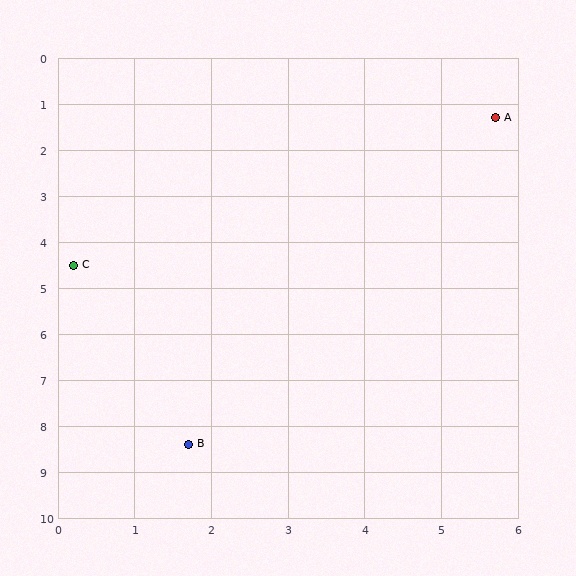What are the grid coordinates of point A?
Point A is at approximately (5.7, 1.3).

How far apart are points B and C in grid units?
Points B and C are about 4.2 grid units apart.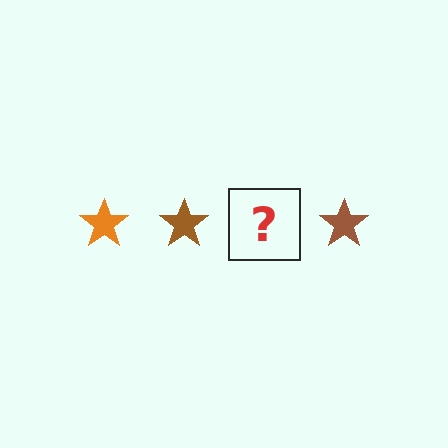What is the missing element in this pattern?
The missing element is an orange star.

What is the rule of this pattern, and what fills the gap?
The rule is that the pattern cycles through orange, brown stars. The gap should be filled with an orange star.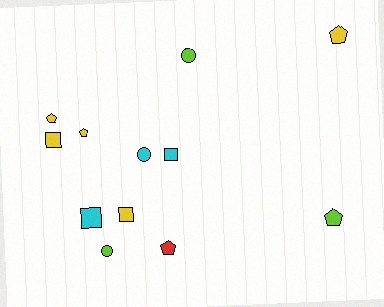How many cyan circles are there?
There is 1 cyan circle.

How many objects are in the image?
There are 12 objects.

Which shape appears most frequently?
Pentagon, with 5 objects.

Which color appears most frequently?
Yellow, with 5 objects.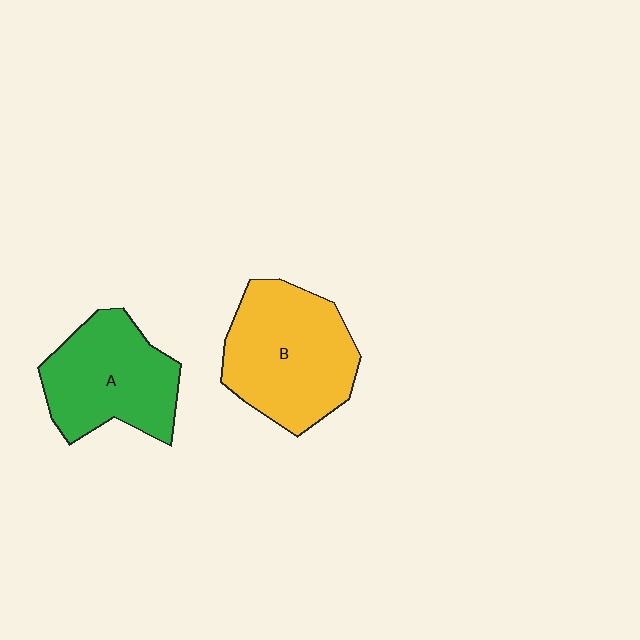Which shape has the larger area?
Shape B (yellow).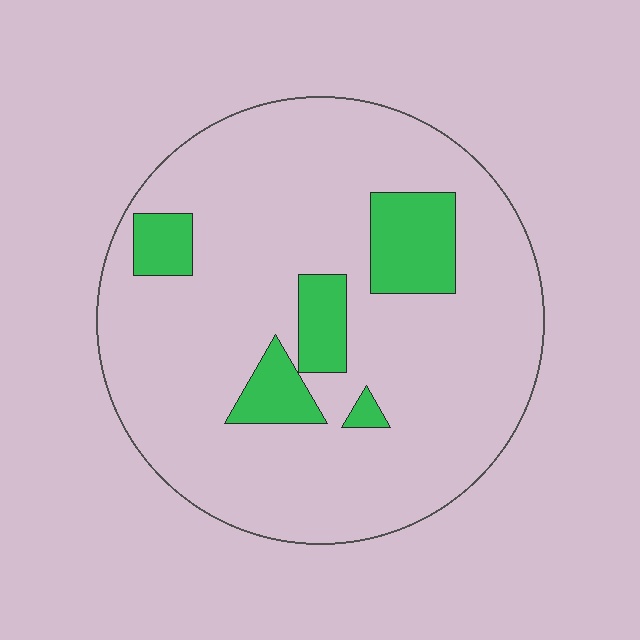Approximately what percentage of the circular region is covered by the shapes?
Approximately 15%.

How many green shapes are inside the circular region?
5.